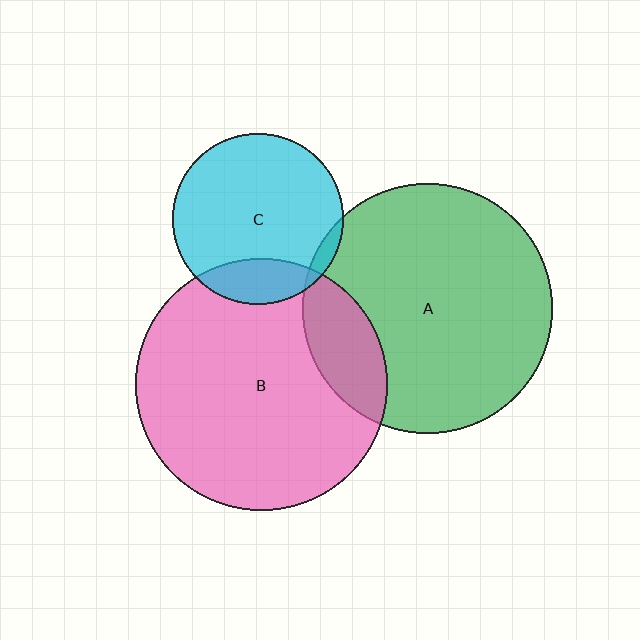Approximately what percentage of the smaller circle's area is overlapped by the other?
Approximately 15%.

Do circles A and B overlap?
Yes.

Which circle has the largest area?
Circle B (pink).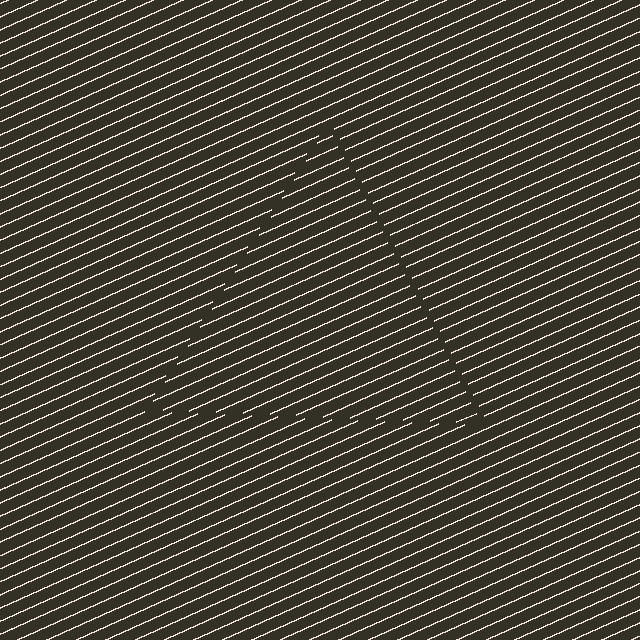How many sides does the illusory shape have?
3 sides — the line-ends trace a triangle.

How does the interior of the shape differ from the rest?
The interior of the shape contains the same grating, shifted by half a period — the contour is defined by the phase discontinuity where line-ends from the inner and outer gratings abut.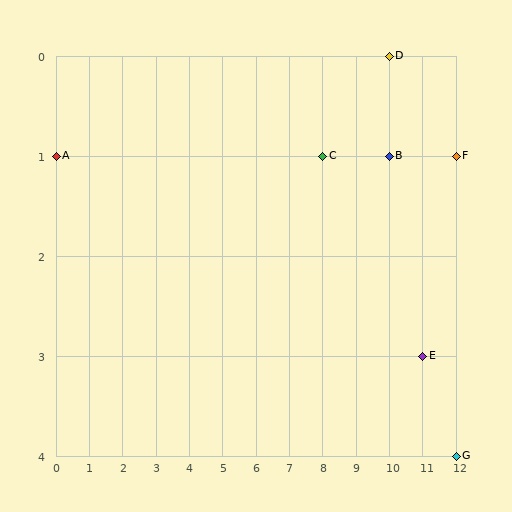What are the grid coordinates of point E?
Point E is at grid coordinates (11, 3).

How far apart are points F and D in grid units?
Points F and D are 2 columns and 1 row apart (about 2.2 grid units diagonally).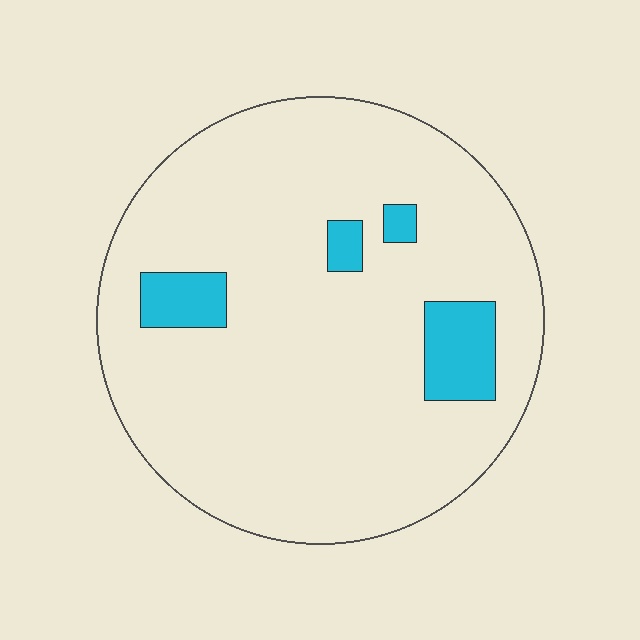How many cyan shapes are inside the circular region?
4.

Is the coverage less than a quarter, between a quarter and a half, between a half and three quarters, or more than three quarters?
Less than a quarter.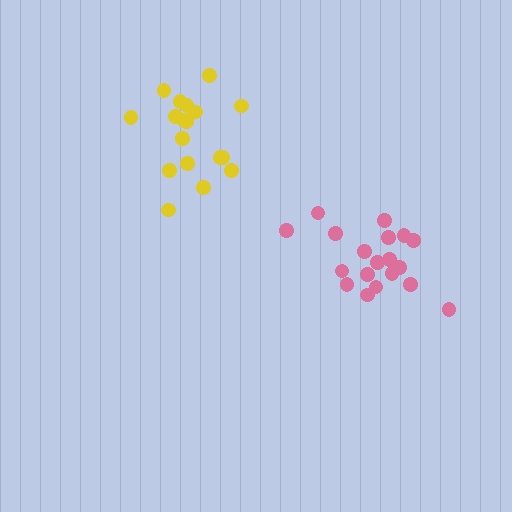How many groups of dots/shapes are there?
There are 2 groups.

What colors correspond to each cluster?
The clusters are colored: yellow, pink.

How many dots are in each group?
Group 1: 18 dots, Group 2: 19 dots (37 total).